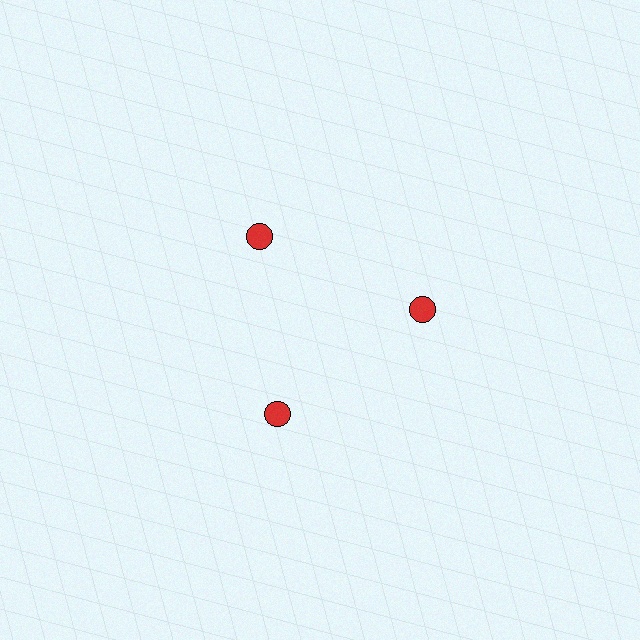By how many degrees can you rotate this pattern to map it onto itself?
The pattern maps onto itself every 120 degrees of rotation.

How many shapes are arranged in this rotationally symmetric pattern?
There are 3 shapes, arranged in 3 groups of 1.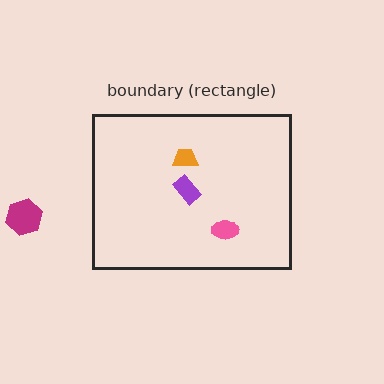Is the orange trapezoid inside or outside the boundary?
Inside.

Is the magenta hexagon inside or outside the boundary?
Outside.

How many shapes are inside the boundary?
3 inside, 1 outside.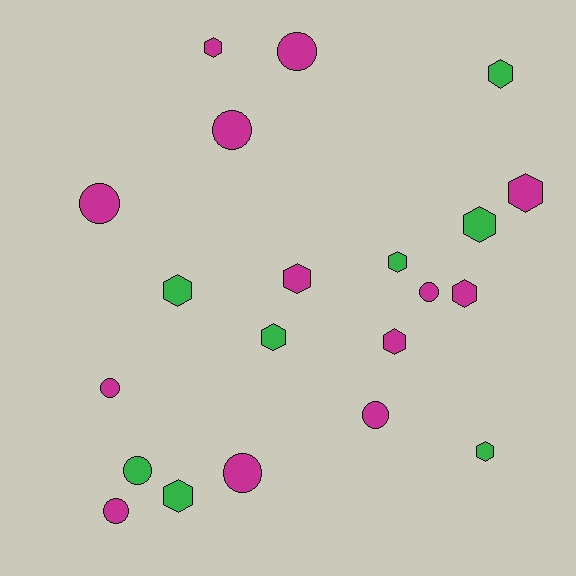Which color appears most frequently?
Magenta, with 13 objects.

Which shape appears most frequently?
Hexagon, with 12 objects.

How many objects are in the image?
There are 21 objects.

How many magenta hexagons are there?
There are 5 magenta hexagons.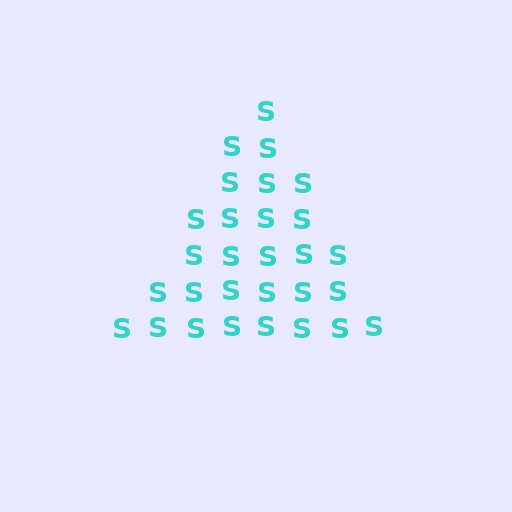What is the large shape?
The large shape is a triangle.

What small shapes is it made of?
It is made of small letter S's.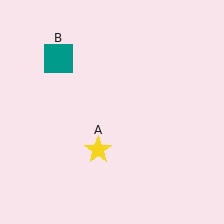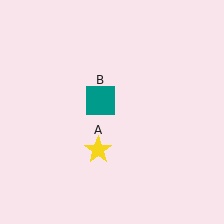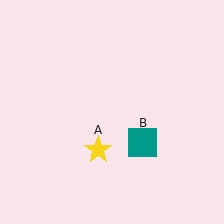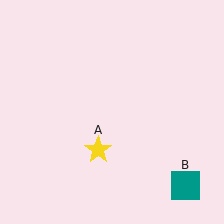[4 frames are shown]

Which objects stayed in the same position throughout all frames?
Yellow star (object A) remained stationary.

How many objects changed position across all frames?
1 object changed position: teal square (object B).